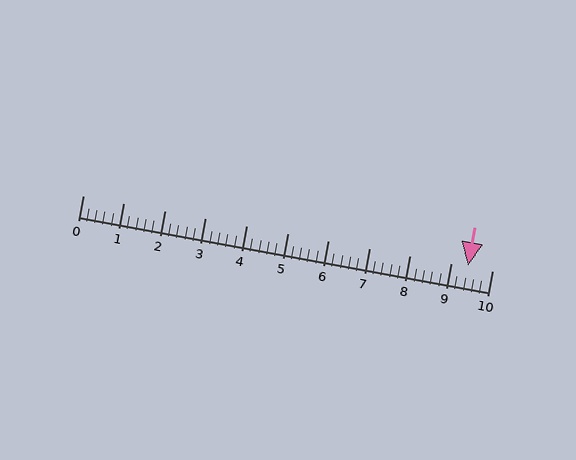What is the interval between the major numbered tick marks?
The major tick marks are spaced 1 units apart.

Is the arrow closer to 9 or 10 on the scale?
The arrow is closer to 9.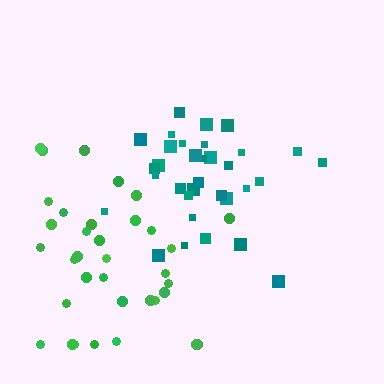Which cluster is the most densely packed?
Teal.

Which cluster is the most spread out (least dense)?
Green.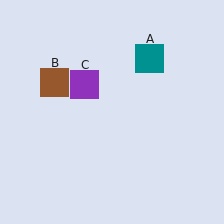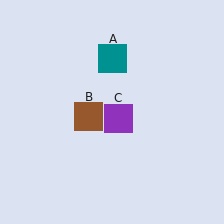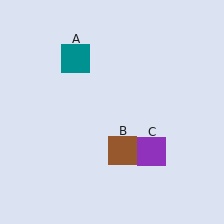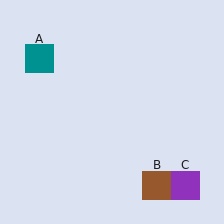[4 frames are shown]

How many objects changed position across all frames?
3 objects changed position: teal square (object A), brown square (object B), purple square (object C).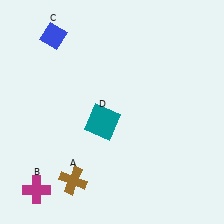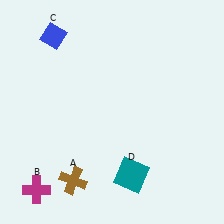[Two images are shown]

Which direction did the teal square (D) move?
The teal square (D) moved down.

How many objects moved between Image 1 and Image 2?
1 object moved between the two images.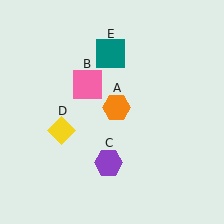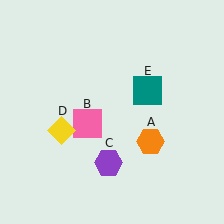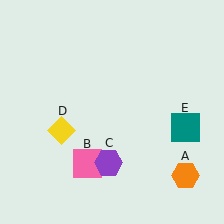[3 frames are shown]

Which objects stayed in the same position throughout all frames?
Purple hexagon (object C) and yellow diamond (object D) remained stationary.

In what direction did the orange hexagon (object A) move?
The orange hexagon (object A) moved down and to the right.